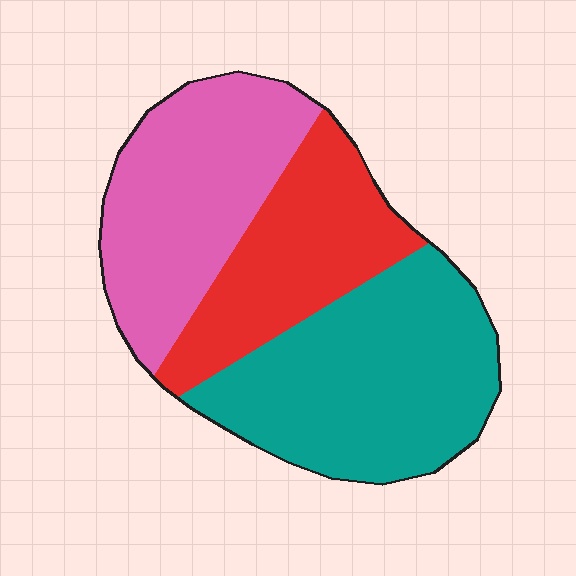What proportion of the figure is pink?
Pink takes up between a quarter and a half of the figure.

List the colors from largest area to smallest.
From largest to smallest: teal, pink, red.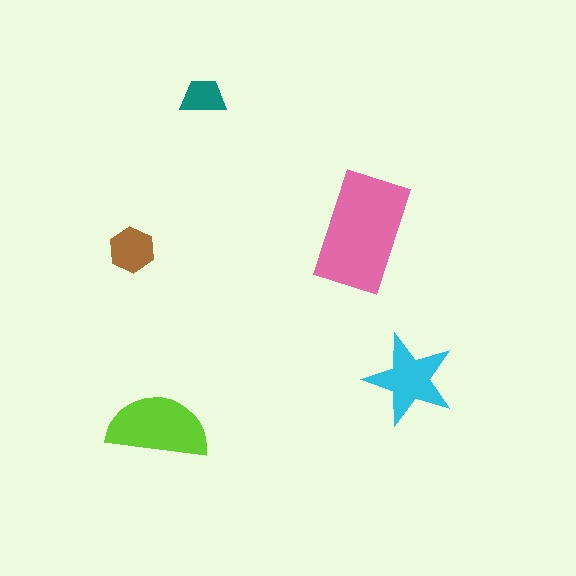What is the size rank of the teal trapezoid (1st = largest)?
5th.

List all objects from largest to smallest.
The pink rectangle, the lime semicircle, the cyan star, the brown hexagon, the teal trapezoid.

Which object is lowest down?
The lime semicircle is bottommost.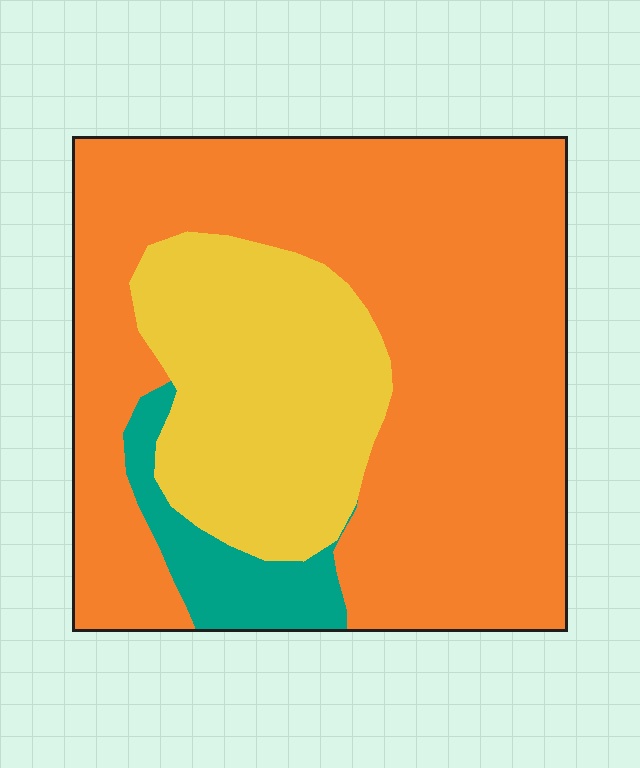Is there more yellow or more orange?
Orange.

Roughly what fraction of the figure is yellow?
Yellow covers roughly 25% of the figure.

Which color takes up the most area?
Orange, at roughly 65%.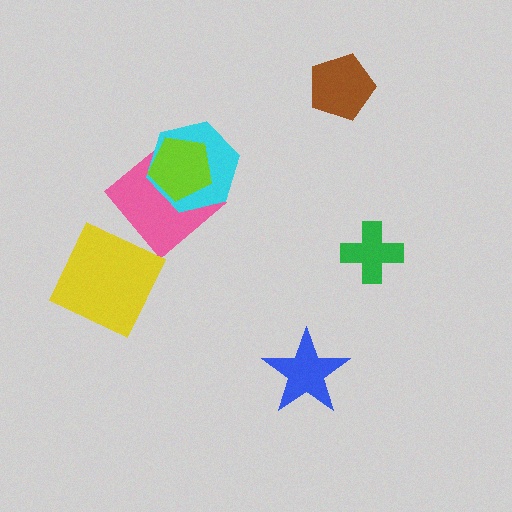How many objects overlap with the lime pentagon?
2 objects overlap with the lime pentagon.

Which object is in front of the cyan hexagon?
The lime pentagon is in front of the cyan hexagon.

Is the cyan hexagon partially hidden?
Yes, it is partially covered by another shape.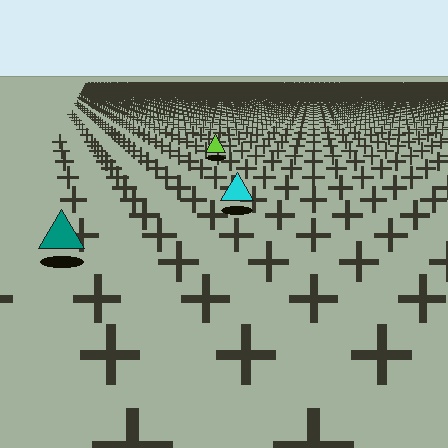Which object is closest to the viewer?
The teal triangle is closest. The texture marks near it are larger and more spread out.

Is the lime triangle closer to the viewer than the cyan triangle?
No. The cyan triangle is closer — you can tell from the texture gradient: the ground texture is coarser near it.